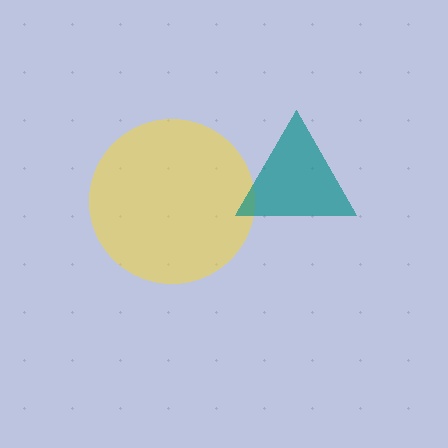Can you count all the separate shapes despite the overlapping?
Yes, there are 2 separate shapes.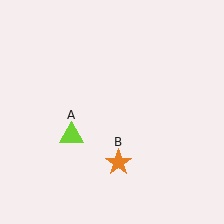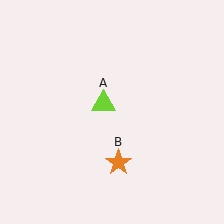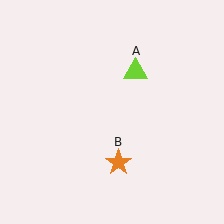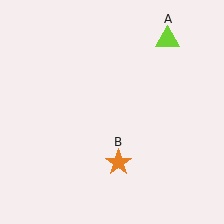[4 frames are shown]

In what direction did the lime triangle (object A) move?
The lime triangle (object A) moved up and to the right.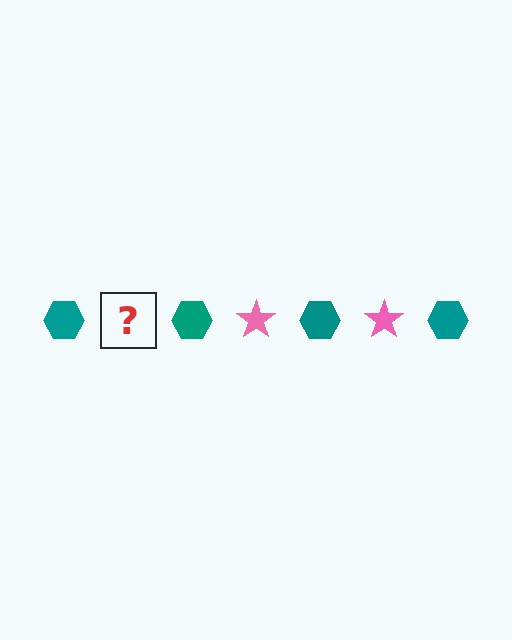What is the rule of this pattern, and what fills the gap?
The rule is that the pattern alternates between teal hexagon and pink star. The gap should be filled with a pink star.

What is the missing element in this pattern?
The missing element is a pink star.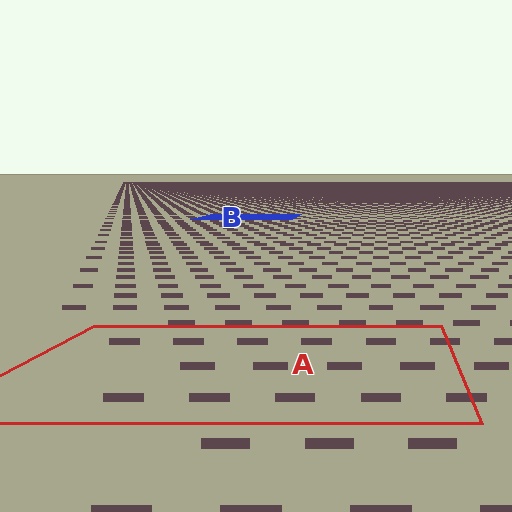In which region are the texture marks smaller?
The texture marks are smaller in region B, because it is farther away.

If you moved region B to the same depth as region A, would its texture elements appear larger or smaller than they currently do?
They would appear larger. At a closer depth, the same texture elements are projected at a bigger on-screen size.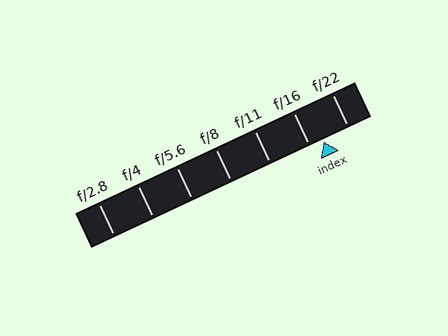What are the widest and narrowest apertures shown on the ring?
The widest aperture shown is f/2.8 and the narrowest is f/22.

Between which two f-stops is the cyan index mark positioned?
The index mark is between f/16 and f/22.